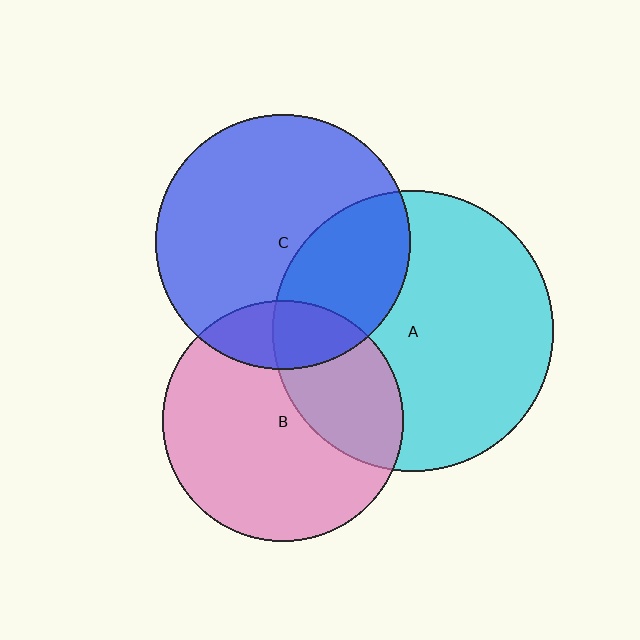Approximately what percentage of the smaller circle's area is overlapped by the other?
Approximately 35%.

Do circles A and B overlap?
Yes.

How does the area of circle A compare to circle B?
Approximately 1.4 times.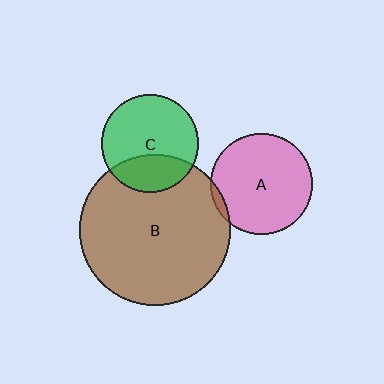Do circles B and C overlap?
Yes.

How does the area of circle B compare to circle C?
Approximately 2.4 times.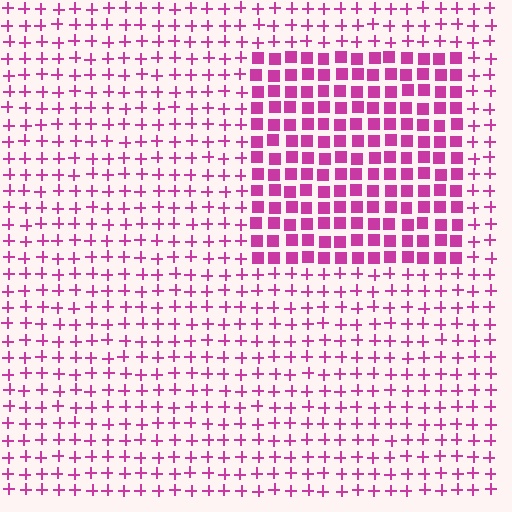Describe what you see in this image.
The image is filled with small magenta elements arranged in a uniform grid. A rectangle-shaped region contains squares, while the surrounding area contains plus signs. The boundary is defined purely by the change in element shape.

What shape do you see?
I see a rectangle.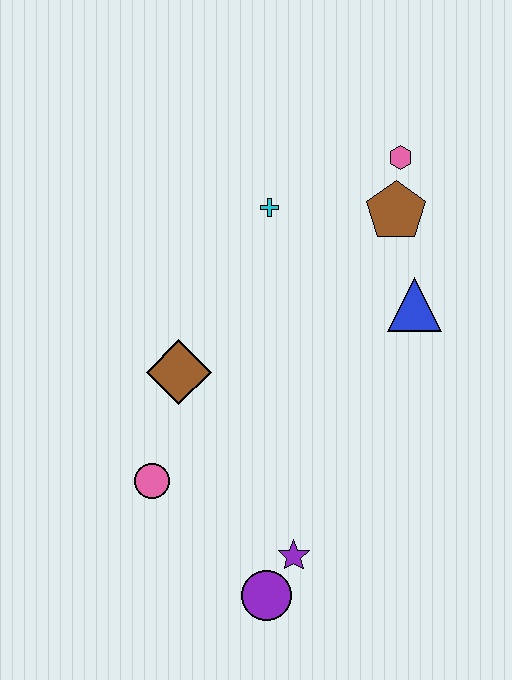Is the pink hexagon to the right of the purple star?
Yes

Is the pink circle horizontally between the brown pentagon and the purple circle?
No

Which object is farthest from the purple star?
The pink hexagon is farthest from the purple star.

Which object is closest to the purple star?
The purple circle is closest to the purple star.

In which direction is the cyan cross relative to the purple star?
The cyan cross is above the purple star.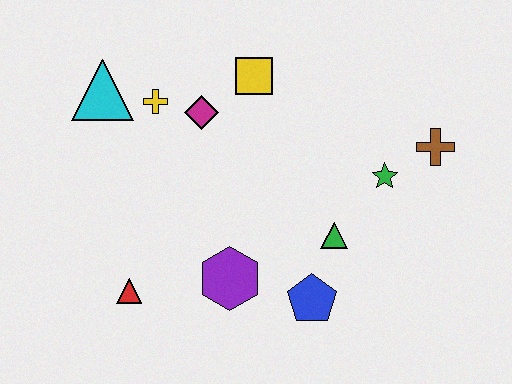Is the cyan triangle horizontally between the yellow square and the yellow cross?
No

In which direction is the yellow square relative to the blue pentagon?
The yellow square is above the blue pentagon.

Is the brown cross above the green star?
Yes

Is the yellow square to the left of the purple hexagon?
No